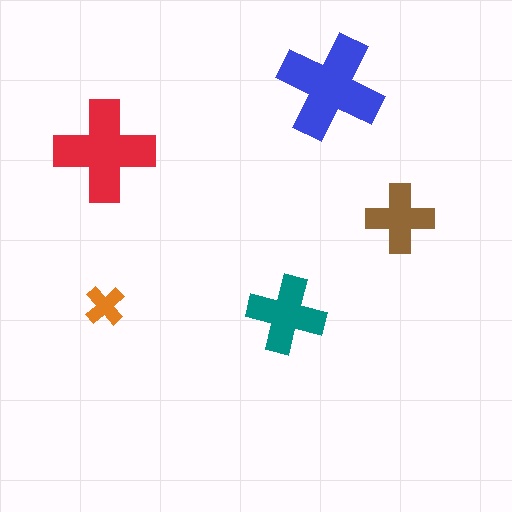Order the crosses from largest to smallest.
the blue one, the red one, the teal one, the brown one, the orange one.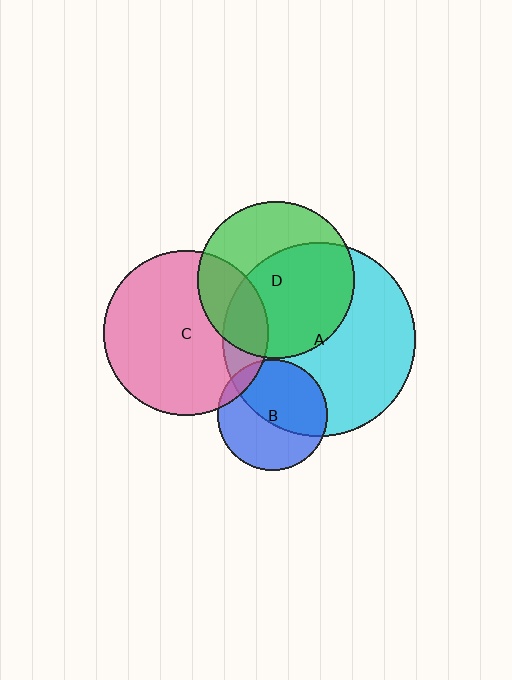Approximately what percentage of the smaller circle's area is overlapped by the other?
Approximately 25%.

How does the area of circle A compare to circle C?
Approximately 1.4 times.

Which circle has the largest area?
Circle A (cyan).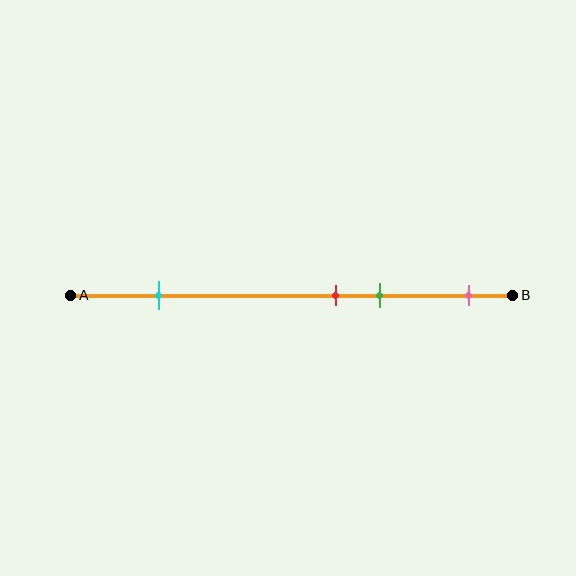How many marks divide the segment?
There are 4 marks dividing the segment.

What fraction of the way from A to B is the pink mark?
The pink mark is approximately 90% (0.9) of the way from A to B.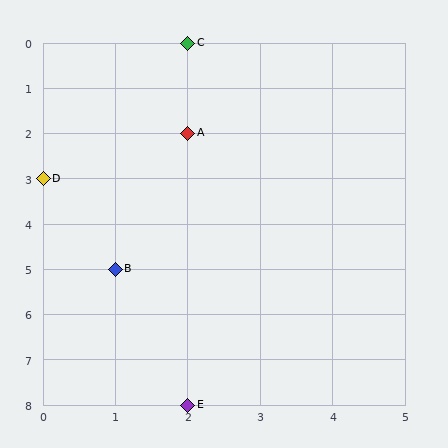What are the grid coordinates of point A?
Point A is at grid coordinates (2, 2).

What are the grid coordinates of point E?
Point E is at grid coordinates (2, 8).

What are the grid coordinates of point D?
Point D is at grid coordinates (0, 3).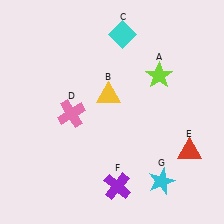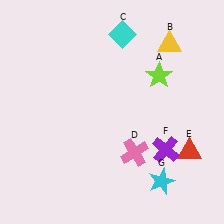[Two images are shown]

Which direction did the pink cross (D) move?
The pink cross (D) moved right.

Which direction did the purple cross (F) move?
The purple cross (F) moved right.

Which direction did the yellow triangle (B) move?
The yellow triangle (B) moved right.